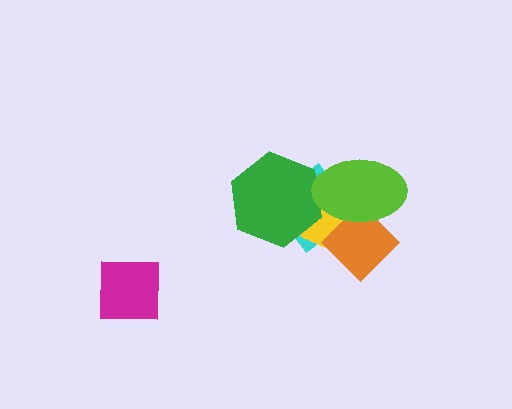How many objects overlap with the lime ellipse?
4 objects overlap with the lime ellipse.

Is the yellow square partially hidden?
Yes, it is partially covered by another shape.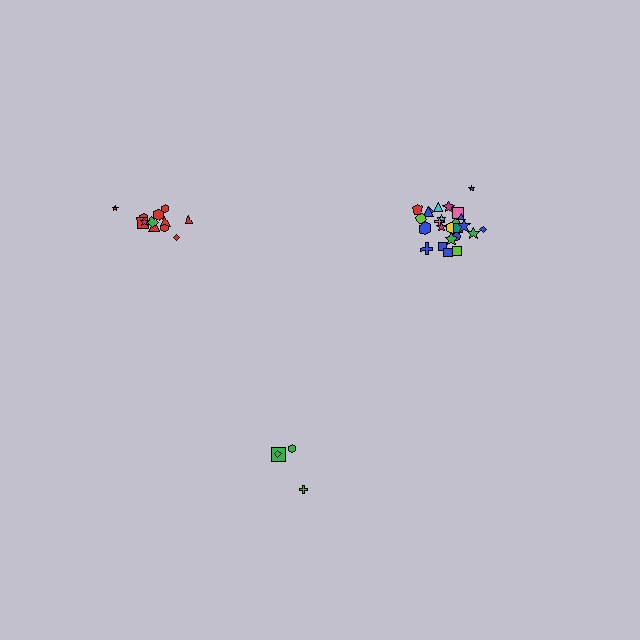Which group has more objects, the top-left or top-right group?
The top-right group.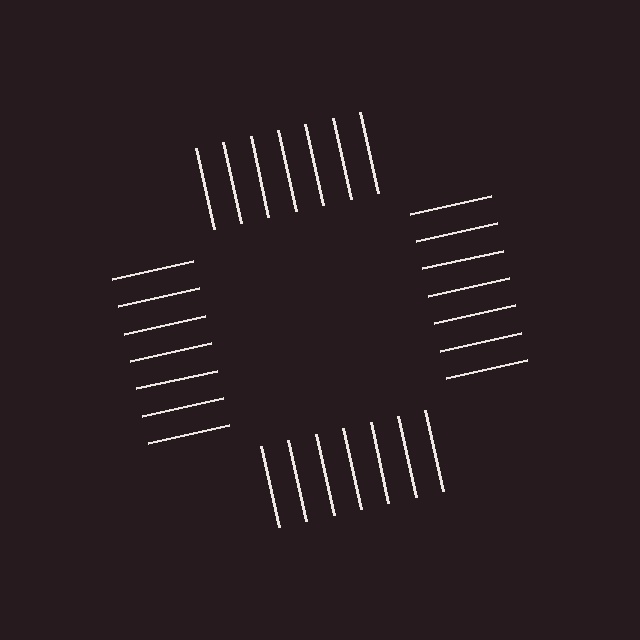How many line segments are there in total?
28 — 7 along each of the 4 edges.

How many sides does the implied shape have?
4 sides — the line-ends trace a square.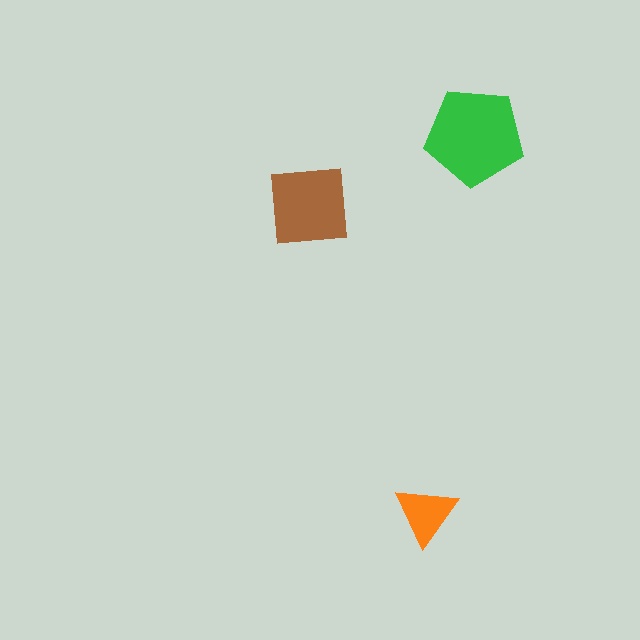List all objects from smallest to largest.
The orange triangle, the brown square, the green pentagon.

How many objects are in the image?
There are 3 objects in the image.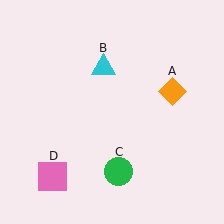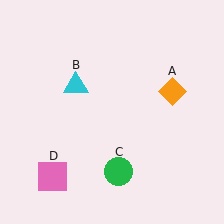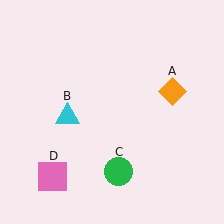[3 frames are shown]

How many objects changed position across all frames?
1 object changed position: cyan triangle (object B).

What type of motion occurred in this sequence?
The cyan triangle (object B) rotated counterclockwise around the center of the scene.